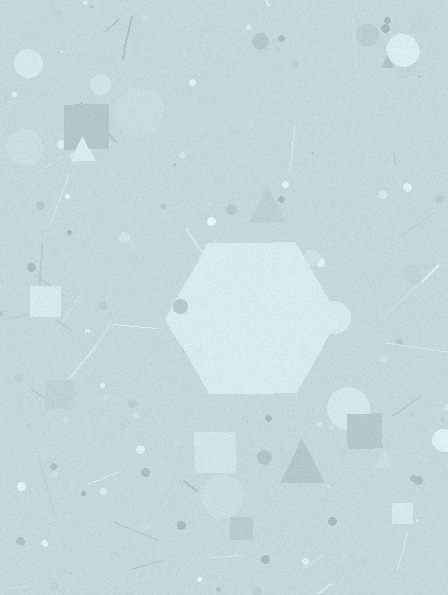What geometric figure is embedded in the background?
A hexagon is embedded in the background.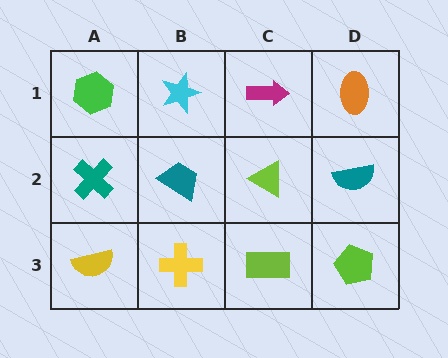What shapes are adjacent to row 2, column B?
A cyan star (row 1, column B), a yellow cross (row 3, column B), a teal cross (row 2, column A), a lime triangle (row 2, column C).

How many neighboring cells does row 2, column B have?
4.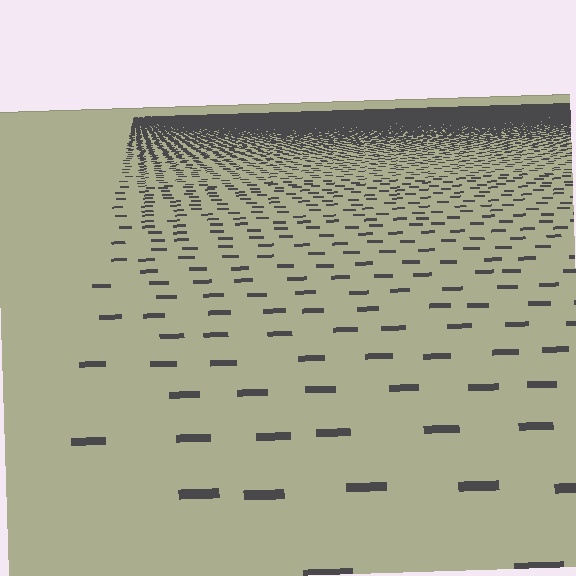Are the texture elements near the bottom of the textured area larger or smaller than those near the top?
Larger. Near the bottom, elements are closer to the viewer and appear at a bigger on-screen size.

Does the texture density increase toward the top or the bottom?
Density increases toward the top.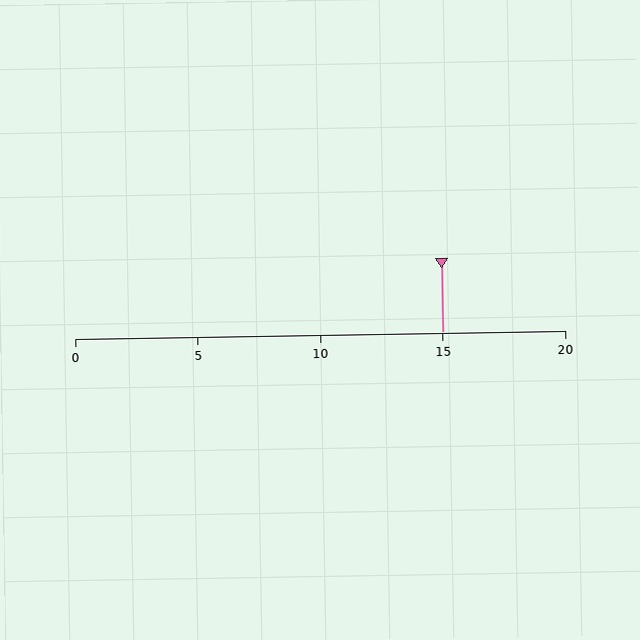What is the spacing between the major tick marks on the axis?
The major ticks are spaced 5 apart.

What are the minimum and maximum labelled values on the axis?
The axis runs from 0 to 20.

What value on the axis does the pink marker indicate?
The marker indicates approximately 15.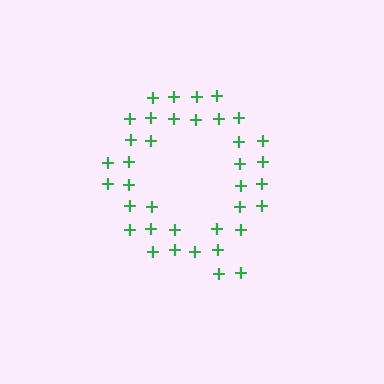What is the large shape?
The large shape is the letter Q.